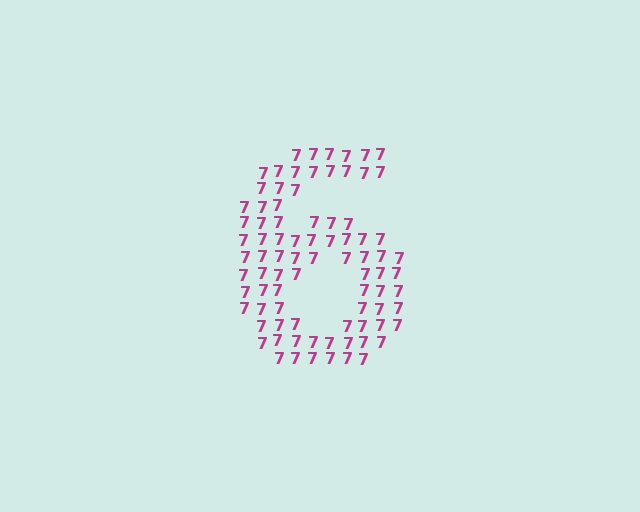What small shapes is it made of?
It is made of small digit 7's.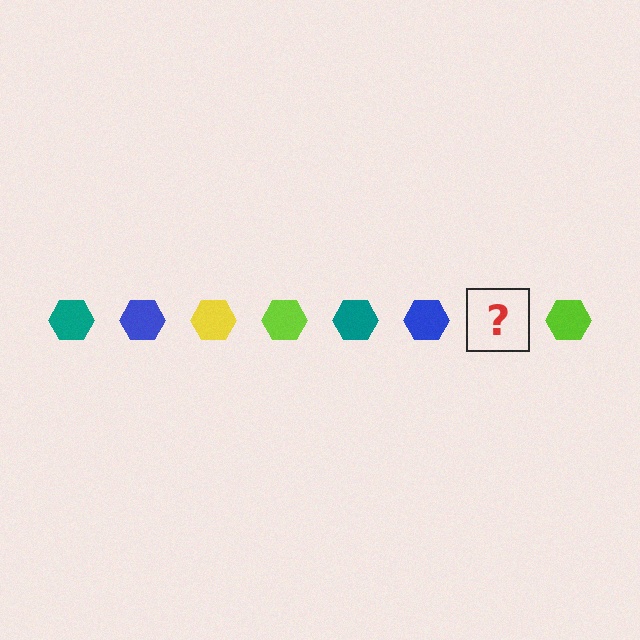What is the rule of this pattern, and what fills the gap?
The rule is that the pattern cycles through teal, blue, yellow, lime hexagons. The gap should be filled with a yellow hexagon.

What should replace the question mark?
The question mark should be replaced with a yellow hexagon.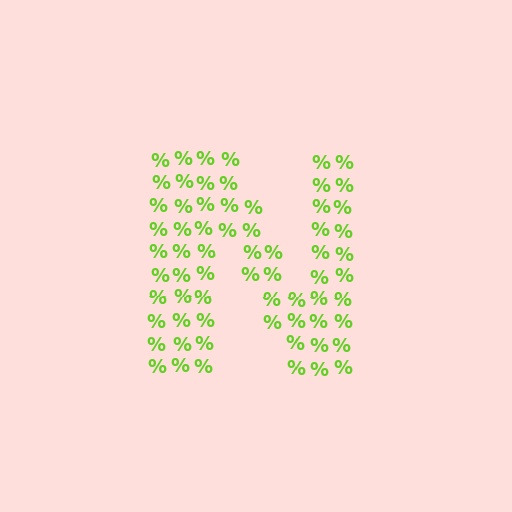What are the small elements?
The small elements are percent signs.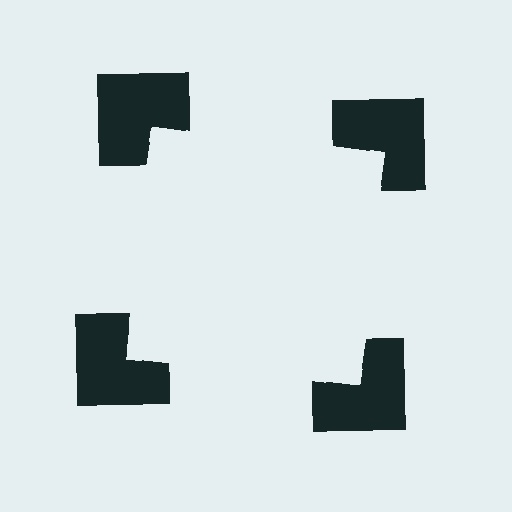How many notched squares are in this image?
There are 4 — one at each vertex of the illusory square.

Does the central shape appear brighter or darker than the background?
It typically appears slightly brighter than the background, even though no actual brightness change is drawn.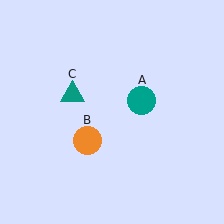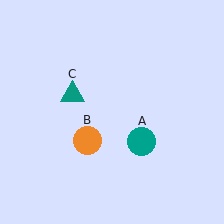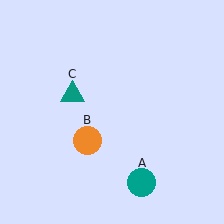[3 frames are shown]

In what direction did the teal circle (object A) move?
The teal circle (object A) moved down.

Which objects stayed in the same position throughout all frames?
Orange circle (object B) and teal triangle (object C) remained stationary.